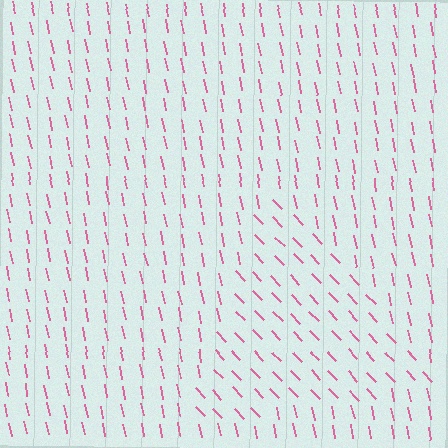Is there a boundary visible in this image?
Yes, there is a texture boundary formed by a change in line orientation.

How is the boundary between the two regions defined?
The boundary is defined purely by a change in line orientation (approximately 33 degrees difference). All lines are the same color and thickness.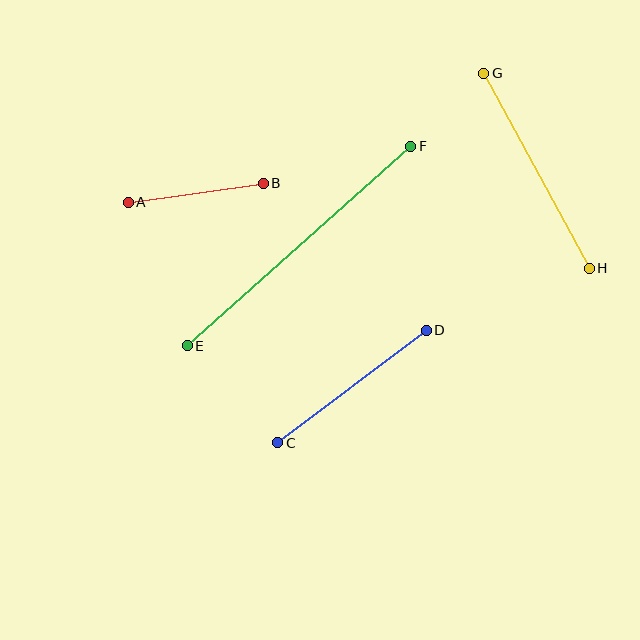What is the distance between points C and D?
The distance is approximately 186 pixels.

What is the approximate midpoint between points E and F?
The midpoint is at approximately (299, 246) pixels.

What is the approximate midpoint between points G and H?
The midpoint is at approximately (537, 171) pixels.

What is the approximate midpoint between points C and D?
The midpoint is at approximately (352, 387) pixels.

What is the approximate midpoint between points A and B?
The midpoint is at approximately (196, 193) pixels.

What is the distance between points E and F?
The distance is approximately 299 pixels.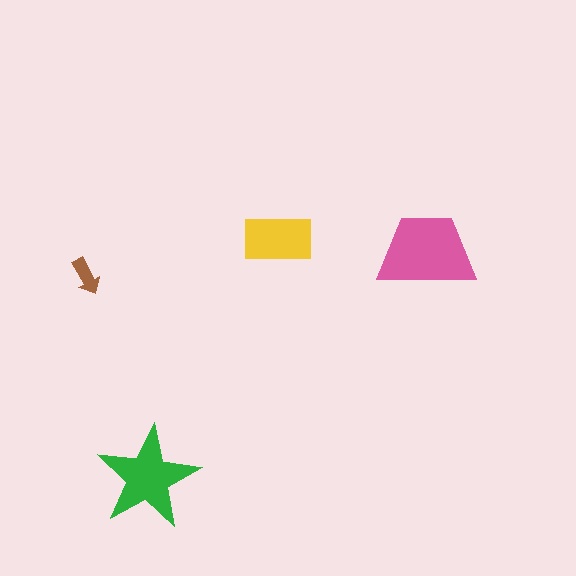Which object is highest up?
The yellow rectangle is topmost.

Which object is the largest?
The pink trapezoid.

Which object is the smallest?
The brown arrow.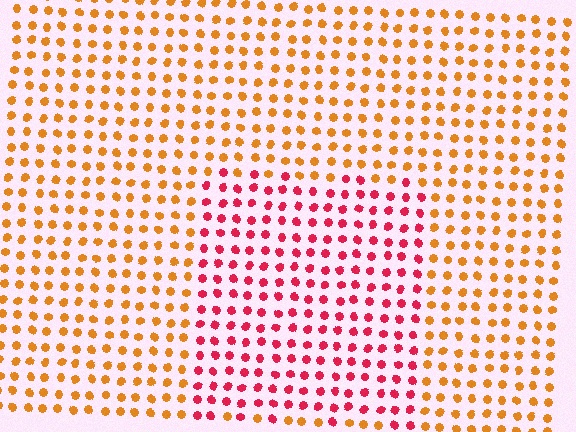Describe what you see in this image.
The image is filled with small orange elements in a uniform arrangement. A rectangle-shaped region is visible where the elements are tinted to a slightly different hue, forming a subtle color boundary.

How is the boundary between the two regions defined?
The boundary is defined purely by a slight shift in hue (about 47 degrees). Spacing, size, and orientation are identical on both sides.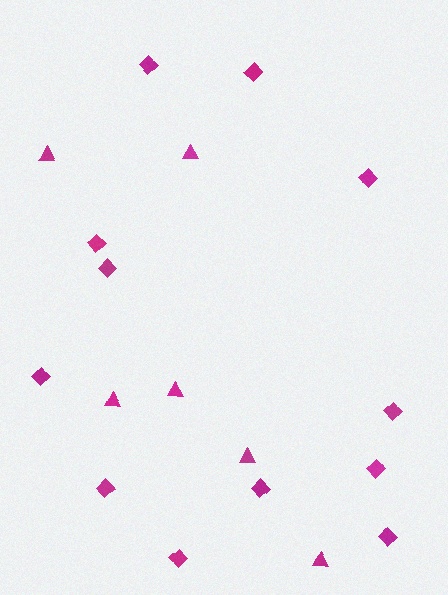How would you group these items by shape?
There are 2 groups: one group of diamonds (12) and one group of triangles (6).